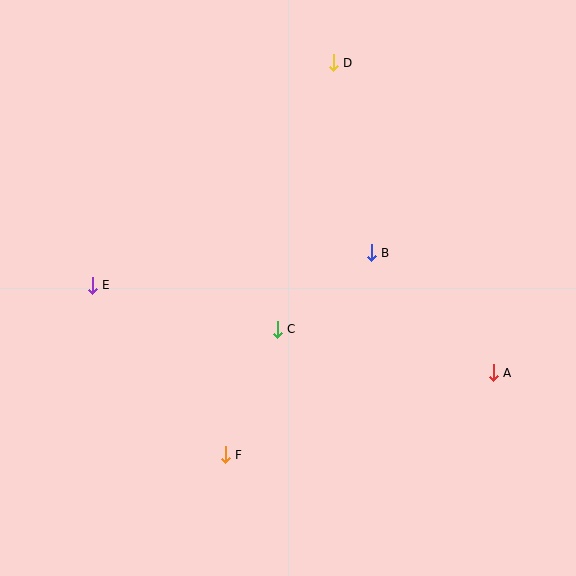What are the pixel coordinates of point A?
Point A is at (493, 373).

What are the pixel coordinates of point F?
Point F is at (225, 455).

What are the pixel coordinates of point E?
Point E is at (92, 285).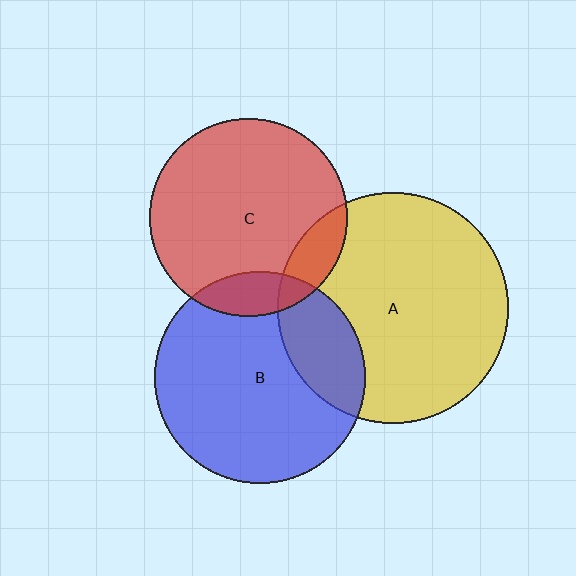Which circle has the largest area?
Circle A (yellow).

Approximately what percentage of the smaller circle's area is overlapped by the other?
Approximately 25%.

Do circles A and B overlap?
Yes.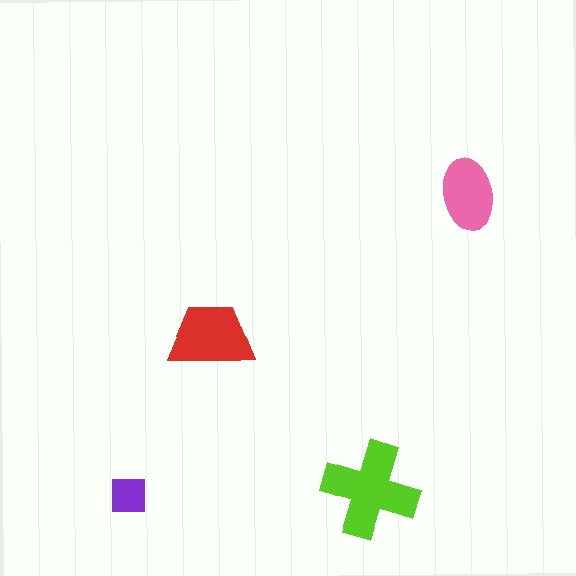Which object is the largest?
The lime cross.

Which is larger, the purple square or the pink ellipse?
The pink ellipse.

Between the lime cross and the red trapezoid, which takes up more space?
The lime cross.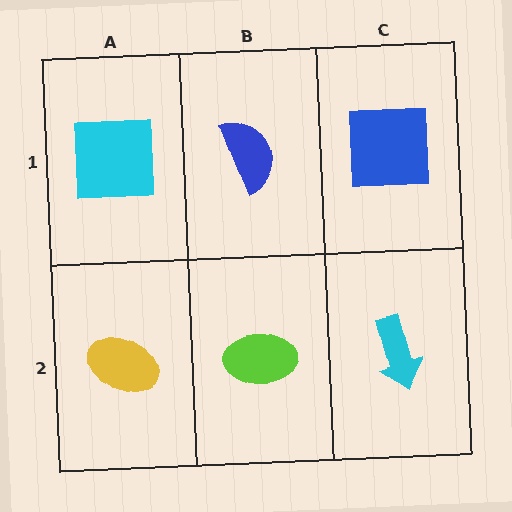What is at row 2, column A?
A yellow ellipse.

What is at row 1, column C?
A blue square.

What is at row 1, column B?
A blue semicircle.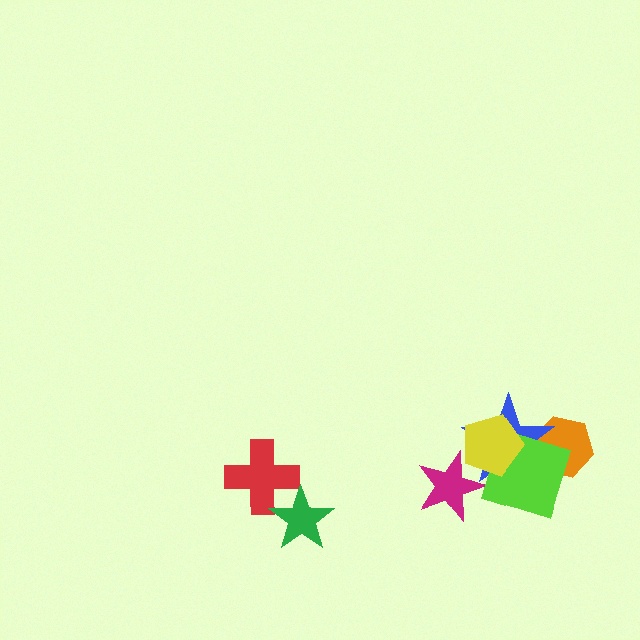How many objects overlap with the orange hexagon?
2 objects overlap with the orange hexagon.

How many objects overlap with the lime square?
3 objects overlap with the lime square.